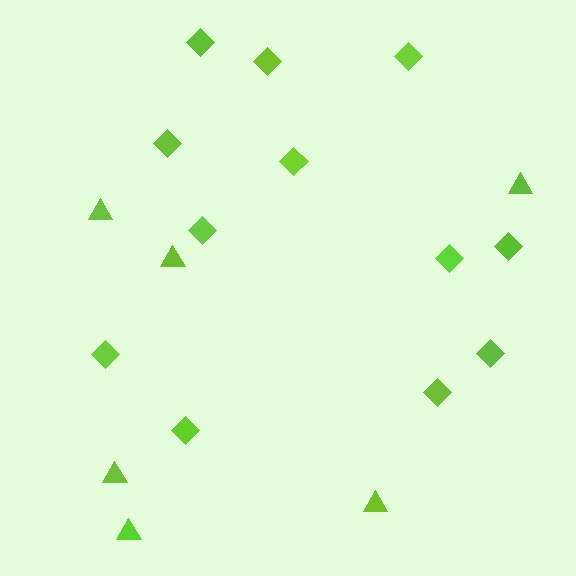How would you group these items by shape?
There are 2 groups: one group of diamonds (12) and one group of triangles (6).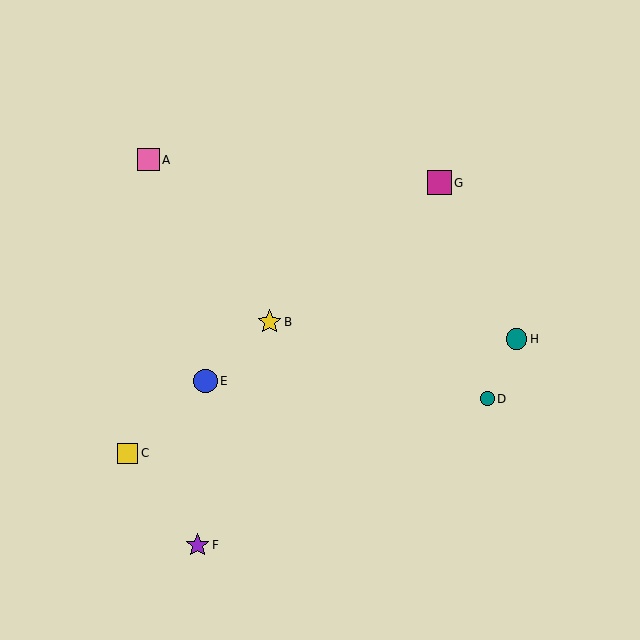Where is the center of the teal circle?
The center of the teal circle is at (517, 339).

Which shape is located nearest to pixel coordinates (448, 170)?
The magenta square (labeled G) at (439, 183) is nearest to that location.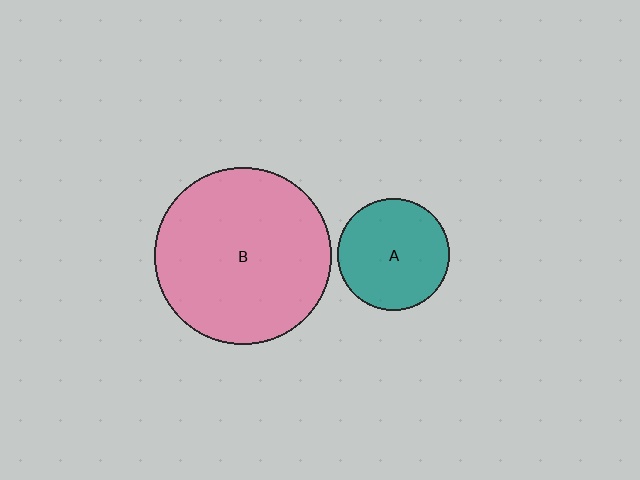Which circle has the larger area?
Circle B (pink).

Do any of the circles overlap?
No, none of the circles overlap.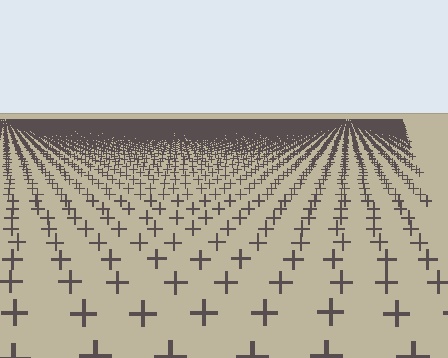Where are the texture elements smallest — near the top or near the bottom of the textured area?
Near the top.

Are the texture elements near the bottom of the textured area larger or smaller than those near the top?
Larger. Near the bottom, elements are closer to the viewer and appear at a bigger on-screen size.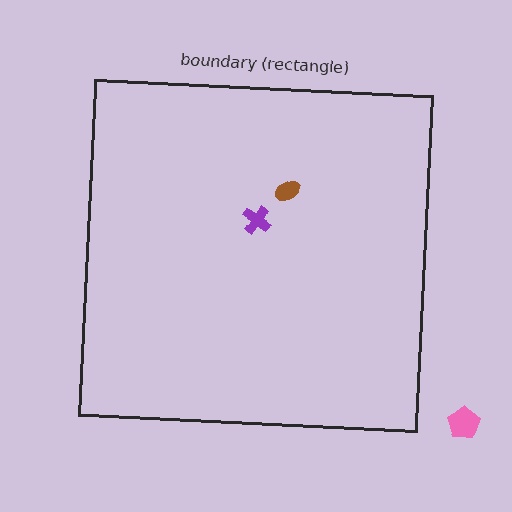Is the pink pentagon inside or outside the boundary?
Outside.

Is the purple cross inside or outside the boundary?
Inside.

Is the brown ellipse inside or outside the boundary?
Inside.